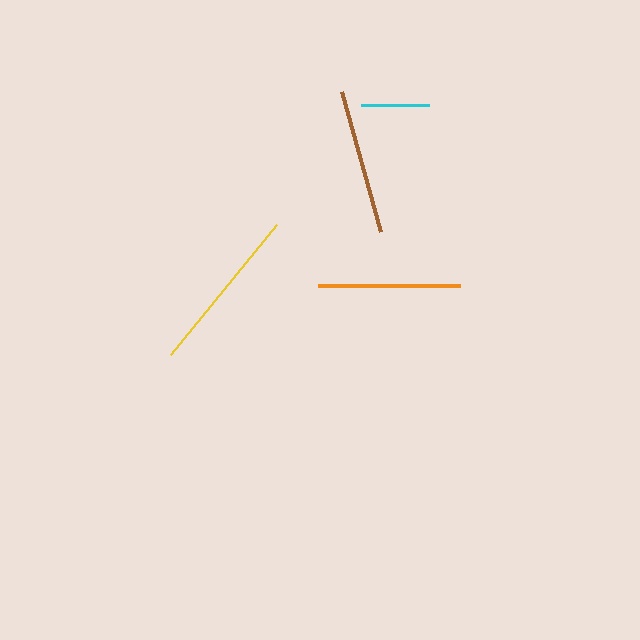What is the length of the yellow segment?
The yellow segment is approximately 167 pixels long.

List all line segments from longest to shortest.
From longest to shortest: yellow, brown, orange, cyan.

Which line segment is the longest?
The yellow line is the longest at approximately 167 pixels.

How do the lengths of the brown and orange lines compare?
The brown and orange lines are approximately the same length.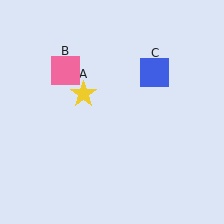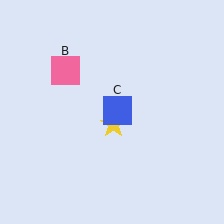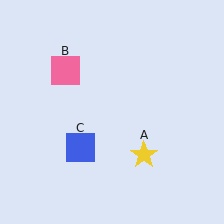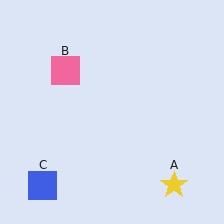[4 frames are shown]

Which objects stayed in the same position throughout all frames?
Pink square (object B) remained stationary.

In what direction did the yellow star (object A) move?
The yellow star (object A) moved down and to the right.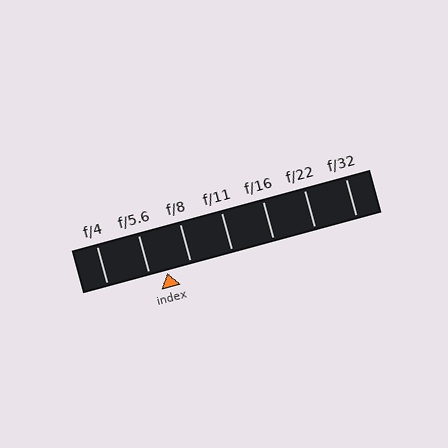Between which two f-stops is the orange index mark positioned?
The index mark is between f/5.6 and f/8.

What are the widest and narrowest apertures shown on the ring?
The widest aperture shown is f/4 and the narrowest is f/32.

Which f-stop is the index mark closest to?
The index mark is closest to f/5.6.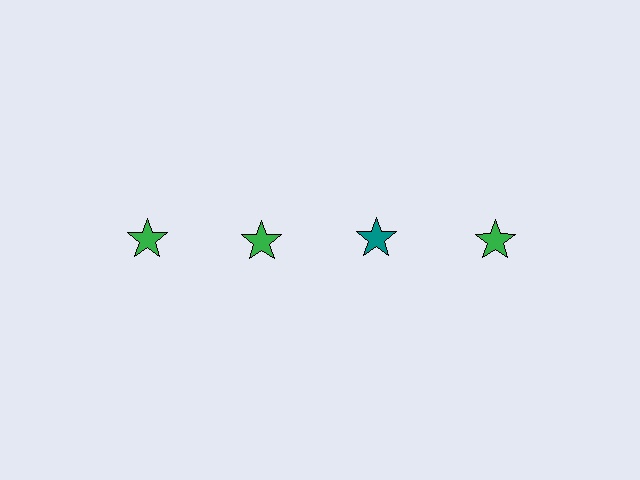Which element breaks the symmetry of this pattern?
The teal star in the top row, center column breaks the symmetry. All other shapes are green stars.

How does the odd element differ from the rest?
It has a different color: teal instead of green.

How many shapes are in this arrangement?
There are 4 shapes arranged in a grid pattern.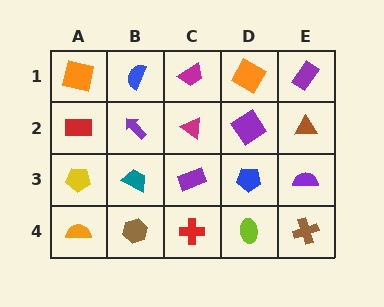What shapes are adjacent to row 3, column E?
A brown triangle (row 2, column E), a brown cross (row 4, column E), a blue pentagon (row 3, column D).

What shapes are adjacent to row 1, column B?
A purple arrow (row 2, column B), an orange square (row 1, column A), a magenta trapezoid (row 1, column C).